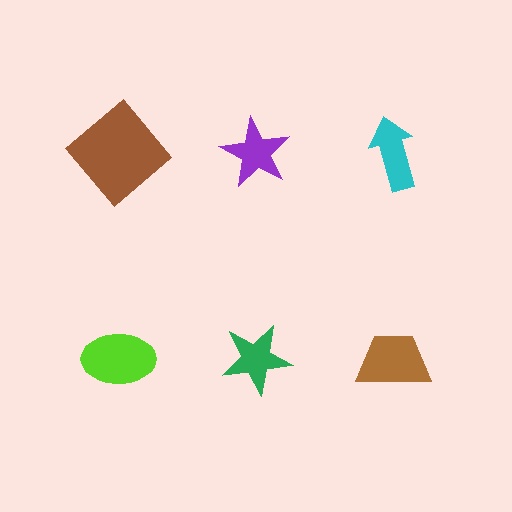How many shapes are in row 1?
3 shapes.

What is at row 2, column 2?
A green star.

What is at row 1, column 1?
A brown diamond.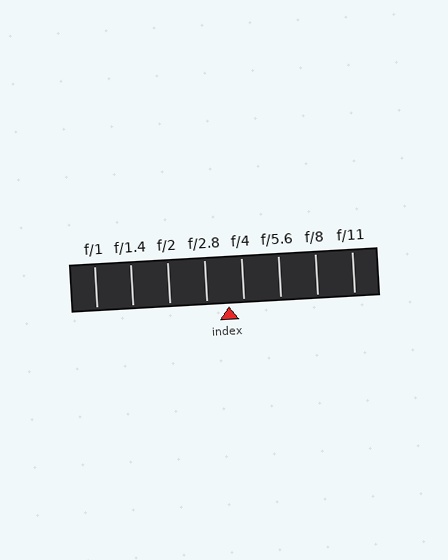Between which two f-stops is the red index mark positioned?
The index mark is between f/2.8 and f/4.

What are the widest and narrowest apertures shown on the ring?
The widest aperture shown is f/1 and the narrowest is f/11.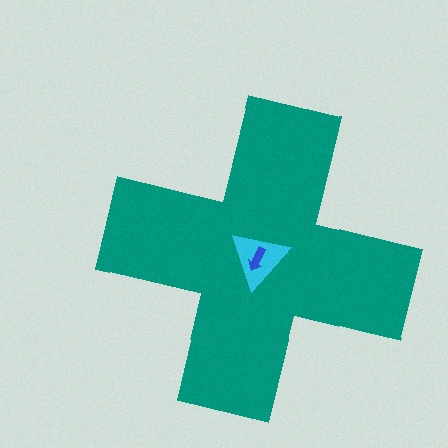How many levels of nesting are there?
3.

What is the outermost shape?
The teal cross.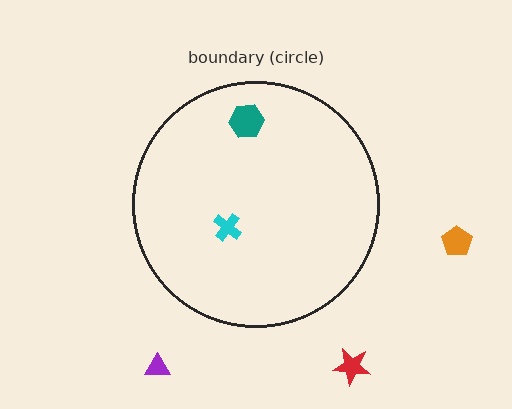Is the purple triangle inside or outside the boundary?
Outside.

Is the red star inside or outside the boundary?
Outside.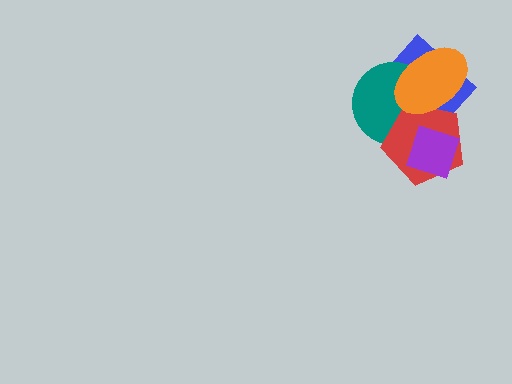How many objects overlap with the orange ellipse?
3 objects overlap with the orange ellipse.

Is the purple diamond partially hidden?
No, no other shape covers it.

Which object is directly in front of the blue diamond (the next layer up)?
The teal circle is directly in front of the blue diamond.